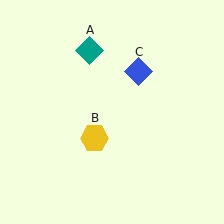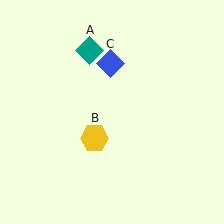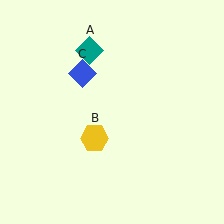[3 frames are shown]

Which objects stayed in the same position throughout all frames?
Teal diamond (object A) and yellow hexagon (object B) remained stationary.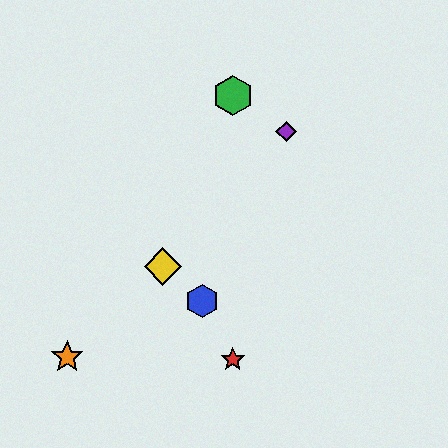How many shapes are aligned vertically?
2 shapes (the red star, the green hexagon) are aligned vertically.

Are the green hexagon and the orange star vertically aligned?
No, the green hexagon is at x≈233 and the orange star is at x≈67.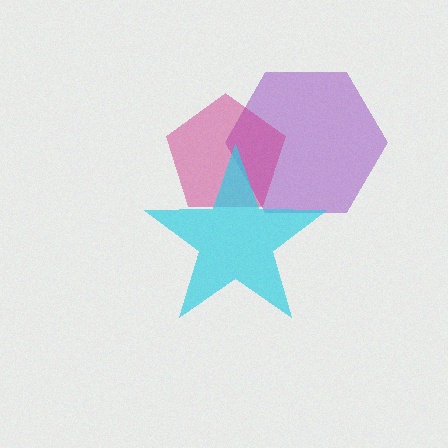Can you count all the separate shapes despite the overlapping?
Yes, there are 3 separate shapes.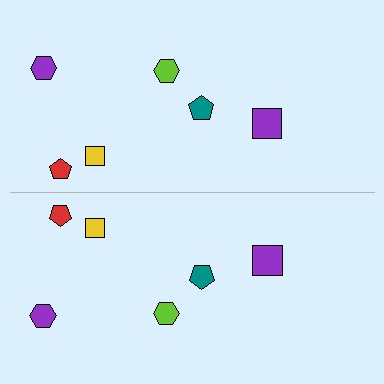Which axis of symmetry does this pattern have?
The pattern has a horizontal axis of symmetry running through the center of the image.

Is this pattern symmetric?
Yes, this pattern has bilateral (reflection) symmetry.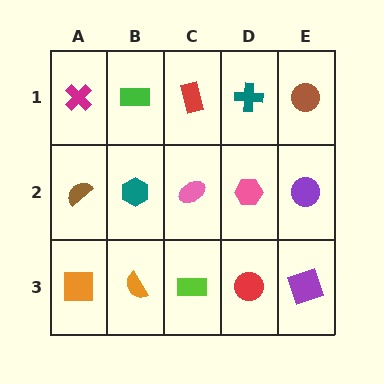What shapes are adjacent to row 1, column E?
A purple circle (row 2, column E), a teal cross (row 1, column D).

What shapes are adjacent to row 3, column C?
A pink ellipse (row 2, column C), an orange semicircle (row 3, column B), a red circle (row 3, column D).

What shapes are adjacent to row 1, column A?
A brown semicircle (row 2, column A), a green rectangle (row 1, column B).